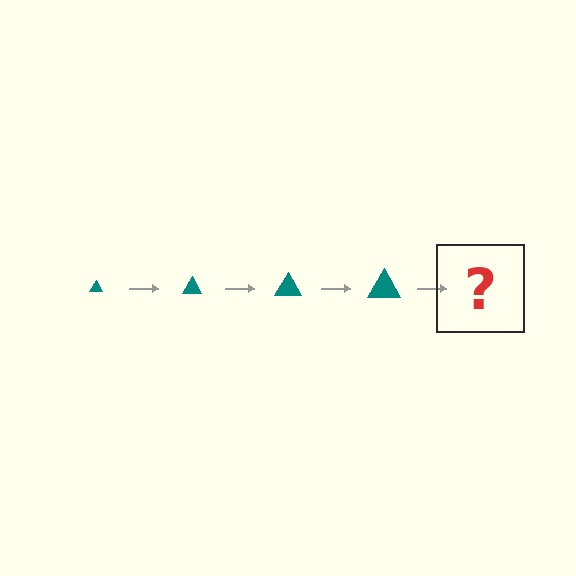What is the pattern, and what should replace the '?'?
The pattern is that the triangle gets progressively larger each step. The '?' should be a teal triangle, larger than the previous one.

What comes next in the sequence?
The next element should be a teal triangle, larger than the previous one.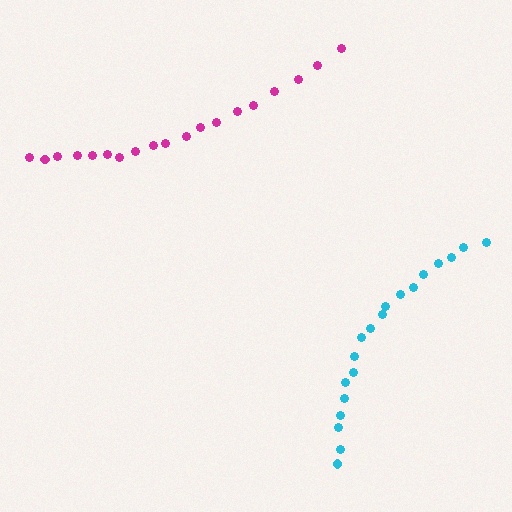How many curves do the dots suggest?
There are 2 distinct paths.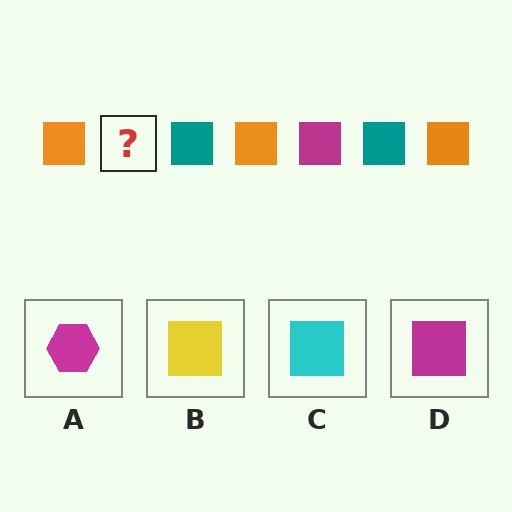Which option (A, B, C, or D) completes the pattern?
D.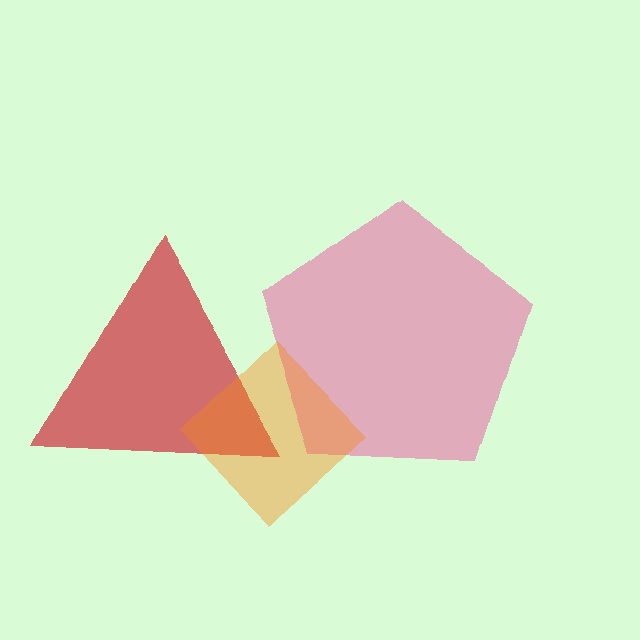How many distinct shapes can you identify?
There are 3 distinct shapes: a pink pentagon, a red triangle, an orange diamond.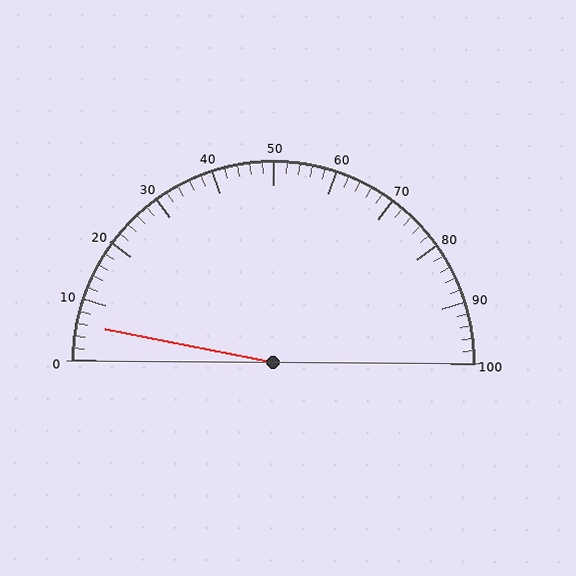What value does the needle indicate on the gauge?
The needle indicates approximately 6.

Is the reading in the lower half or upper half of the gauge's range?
The reading is in the lower half of the range (0 to 100).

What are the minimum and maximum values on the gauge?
The gauge ranges from 0 to 100.